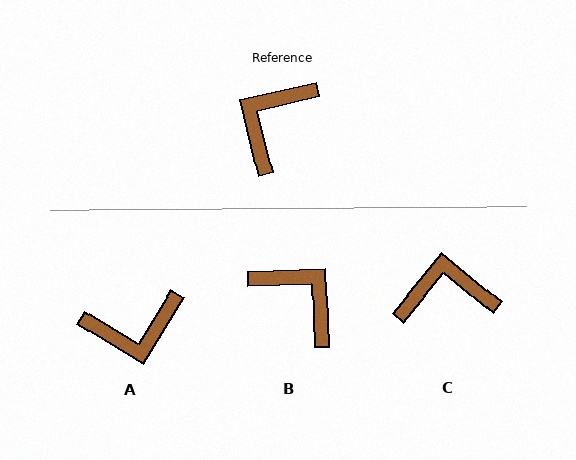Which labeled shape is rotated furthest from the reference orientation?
A, about 136 degrees away.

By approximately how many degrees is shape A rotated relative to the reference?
Approximately 136 degrees counter-clockwise.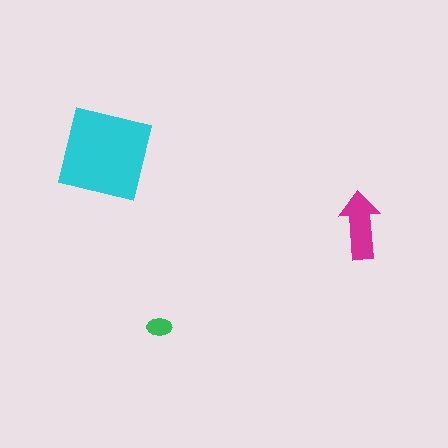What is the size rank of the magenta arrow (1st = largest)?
2nd.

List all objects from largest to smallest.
The cyan square, the magenta arrow, the green ellipse.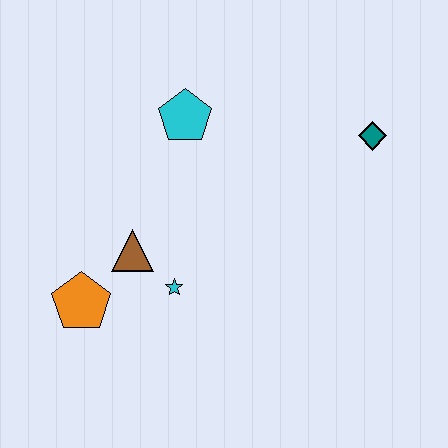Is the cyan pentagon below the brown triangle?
No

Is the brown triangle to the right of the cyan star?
No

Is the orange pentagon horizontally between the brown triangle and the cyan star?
No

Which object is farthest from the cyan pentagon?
The orange pentagon is farthest from the cyan pentagon.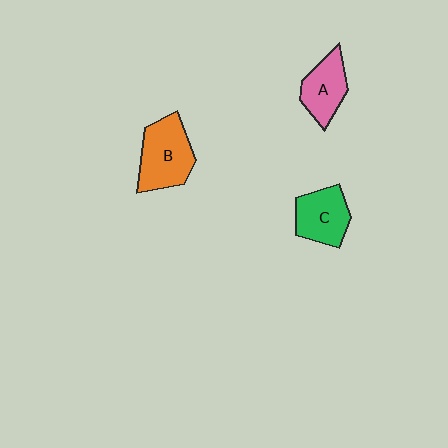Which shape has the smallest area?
Shape A (pink).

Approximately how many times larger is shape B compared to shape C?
Approximately 1.2 times.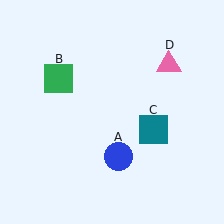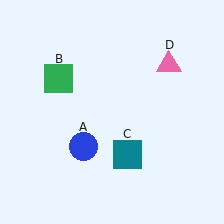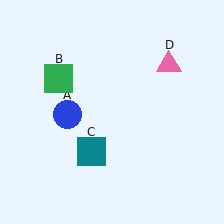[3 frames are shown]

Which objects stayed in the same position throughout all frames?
Green square (object B) and pink triangle (object D) remained stationary.